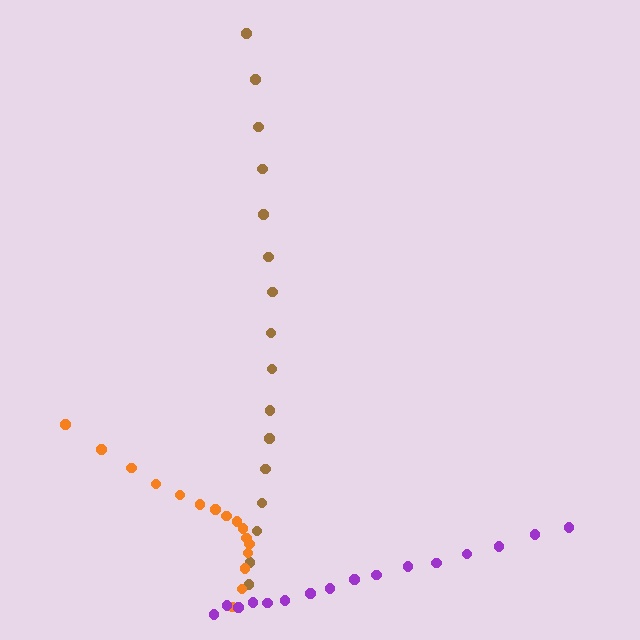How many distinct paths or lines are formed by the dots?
There are 3 distinct paths.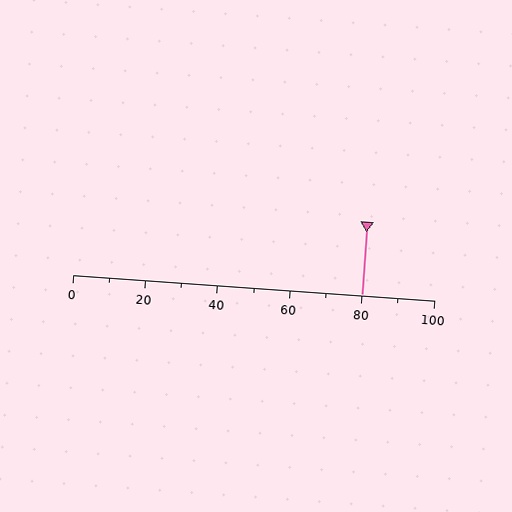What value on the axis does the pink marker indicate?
The marker indicates approximately 80.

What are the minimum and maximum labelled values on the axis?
The axis runs from 0 to 100.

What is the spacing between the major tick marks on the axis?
The major ticks are spaced 20 apart.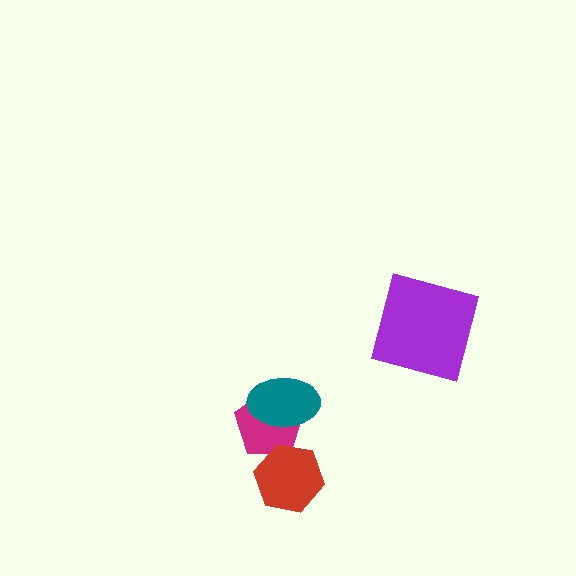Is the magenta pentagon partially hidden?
Yes, it is partially covered by another shape.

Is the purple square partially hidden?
No, no other shape covers it.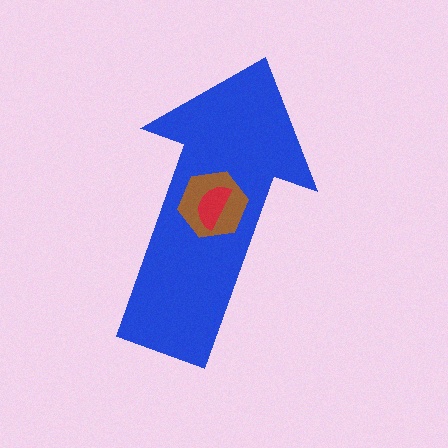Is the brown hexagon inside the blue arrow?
Yes.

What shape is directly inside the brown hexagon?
The red semicircle.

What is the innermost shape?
The red semicircle.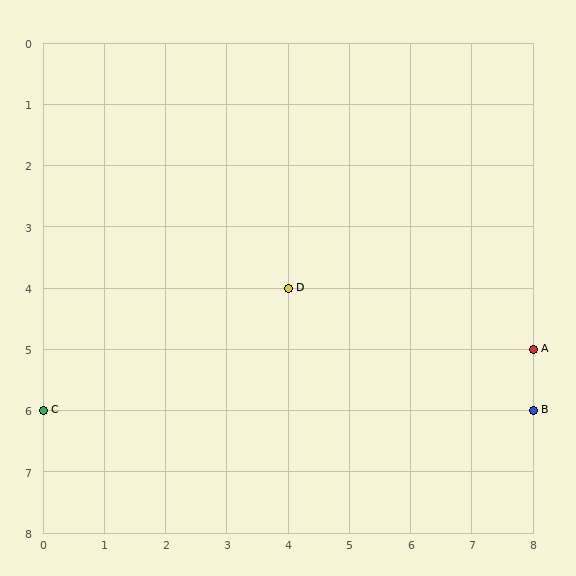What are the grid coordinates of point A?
Point A is at grid coordinates (8, 5).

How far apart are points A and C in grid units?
Points A and C are 8 columns and 1 row apart (about 8.1 grid units diagonally).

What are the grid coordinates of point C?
Point C is at grid coordinates (0, 6).